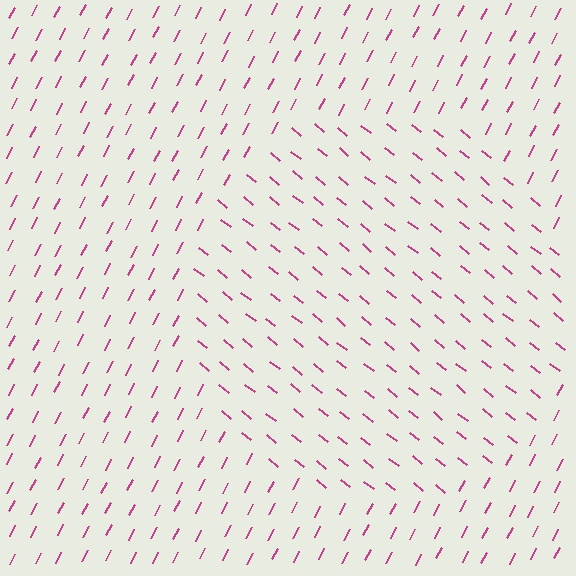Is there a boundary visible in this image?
Yes, there is a texture boundary formed by a change in line orientation.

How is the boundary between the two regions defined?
The boundary is defined purely by a change in line orientation (approximately 78 degrees difference). All lines are the same color and thickness.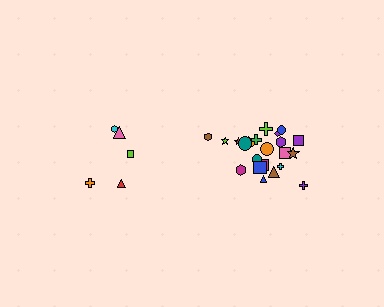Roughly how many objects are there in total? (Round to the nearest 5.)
Roughly 25 objects in total.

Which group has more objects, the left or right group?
The right group.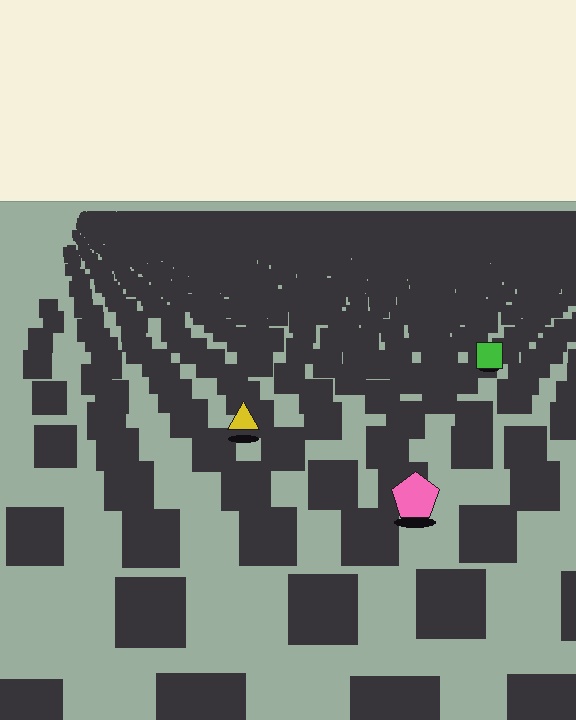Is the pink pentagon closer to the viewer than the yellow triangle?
Yes. The pink pentagon is closer — you can tell from the texture gradient: the ground texture is coarser near it.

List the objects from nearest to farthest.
From nearest to farthest: the pink pentagon, the yellow triangle, the green square.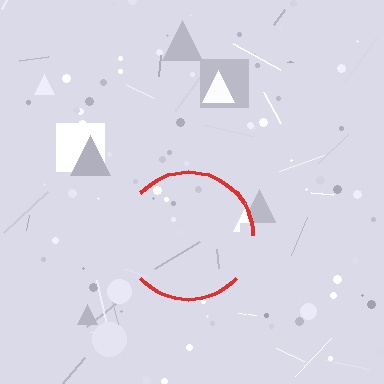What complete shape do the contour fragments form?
The contour fragments form a circle.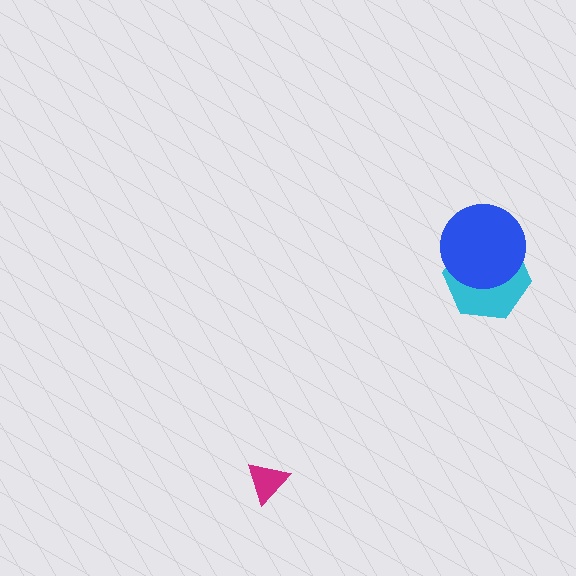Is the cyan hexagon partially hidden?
Yes, it is partially covered by another shape.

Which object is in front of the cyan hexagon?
The blue circle is in front of the cyan hexagon.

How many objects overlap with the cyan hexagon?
1 object overlaps with the cyan hexagon.